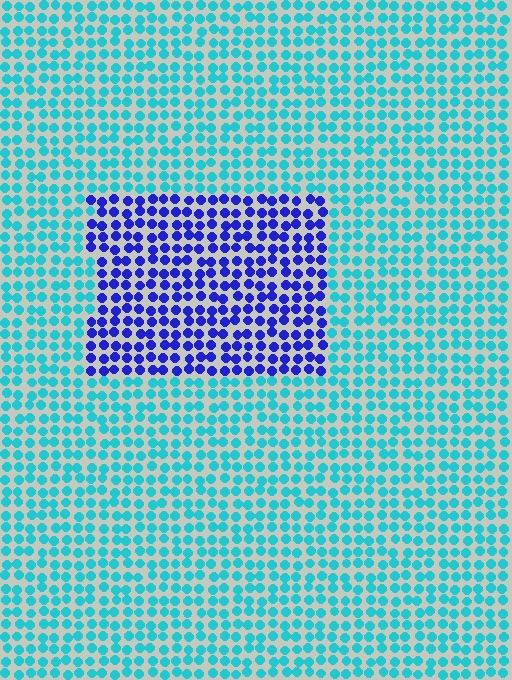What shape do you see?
I see a rectangle.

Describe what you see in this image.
The image is filled with small cyan elements in a uniform arrangement. A rectangle-shaped region is visible where the elements are tinted to a slightly different hue, forming a subtle color boundary.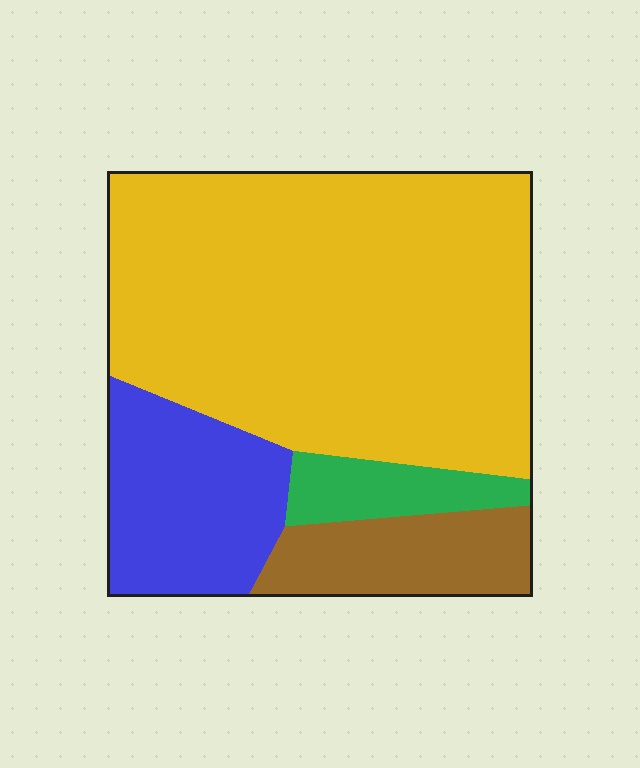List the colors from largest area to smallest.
From largest to smallest: yellow, blue, brown, green.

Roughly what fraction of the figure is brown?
Brown covers about 10% of the figure.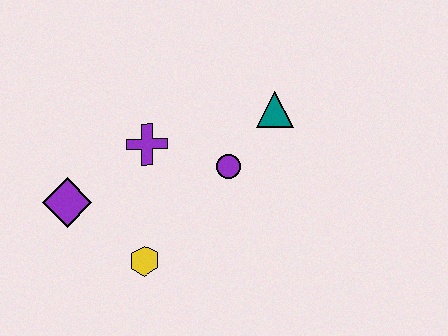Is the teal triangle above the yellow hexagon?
Yes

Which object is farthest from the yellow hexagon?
The teal triangle is farthest from the yellow hexagon.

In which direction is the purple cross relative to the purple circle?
The purple cross is to the left of the purple circle.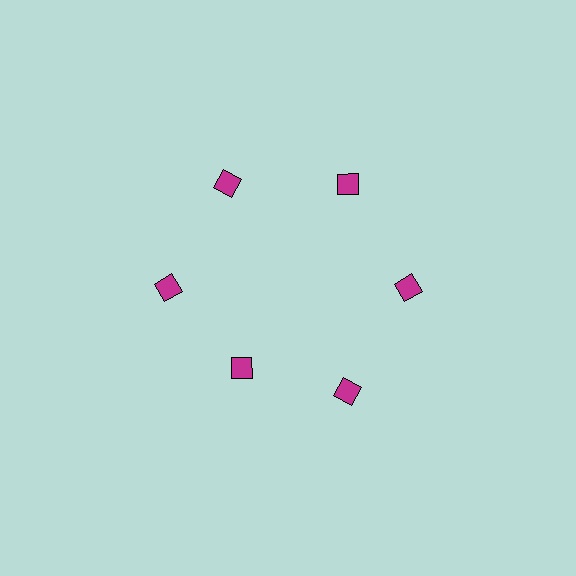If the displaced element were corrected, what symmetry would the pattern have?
It would have 6-fold rotational symmetry — the pattern would map onto itself every 60 degrees.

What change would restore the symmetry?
The symmetry would be restored by moving it outward, back onto the ring so that all 6 diamonds sit at equal angles and equal distance from the center.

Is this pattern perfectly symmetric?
No. The 6 magenta diamonds are arranged in a ring, but one element near the 7 o'clock position is pulled inward toward the center, breaking the 6-fold rotational symmetry.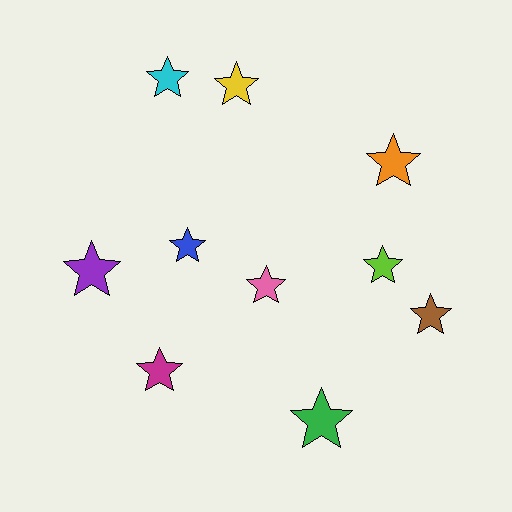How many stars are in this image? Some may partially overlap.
There are 10 stars.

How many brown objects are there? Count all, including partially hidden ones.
There is 1 brown object.